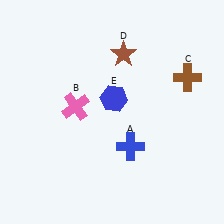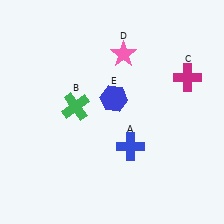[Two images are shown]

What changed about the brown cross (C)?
In Image 1, C is brown. In Image 2, it changed to magenta.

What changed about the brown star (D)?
In Image 1, D is brown. In Image 2, it changed to pink.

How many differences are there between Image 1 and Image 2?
There are 3 differences between the two images.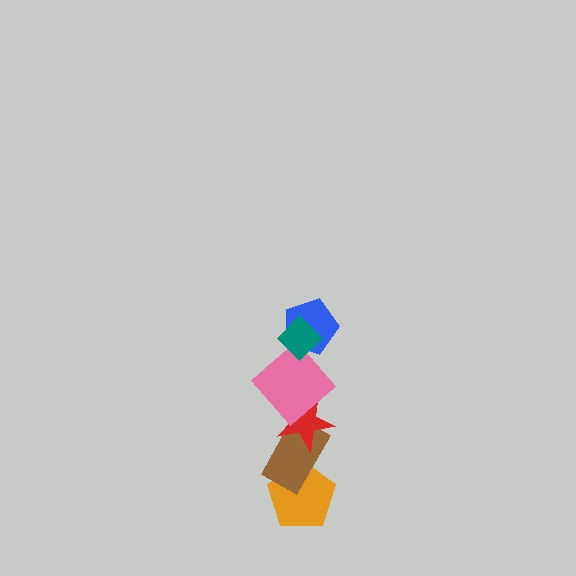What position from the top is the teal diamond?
The teal diamond is 1st from the top.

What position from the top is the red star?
The red star is 4th from the top.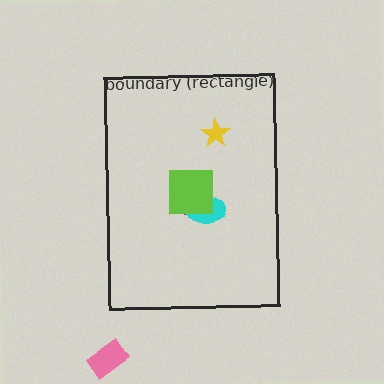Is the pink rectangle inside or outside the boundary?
Outside.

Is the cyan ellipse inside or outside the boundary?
Inside.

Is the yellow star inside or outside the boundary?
Inside.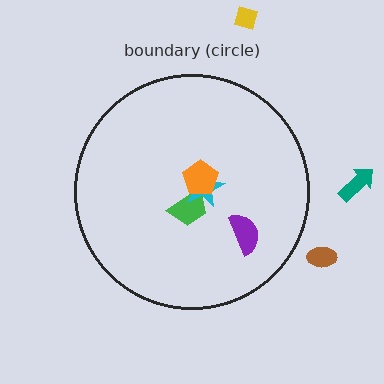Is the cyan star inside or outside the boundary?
Inside.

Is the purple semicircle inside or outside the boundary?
Inside.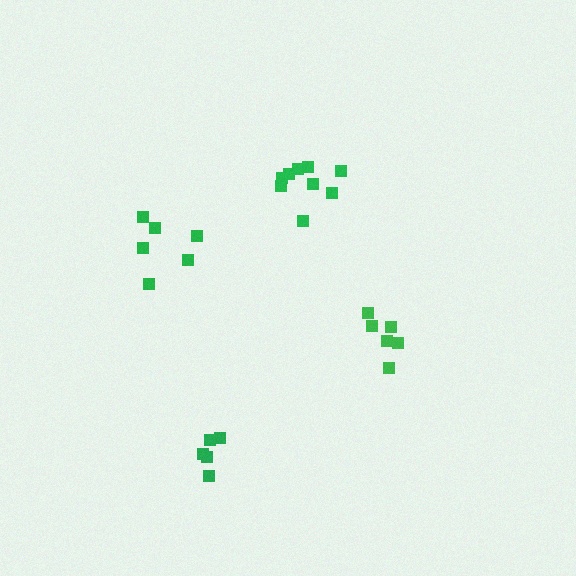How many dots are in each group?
Group 1: 9 dots, Group 2: 5 dots, Group 3: 6 dots, Group 4: 6 dots (26 total).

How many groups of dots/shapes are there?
There are 4 groups.